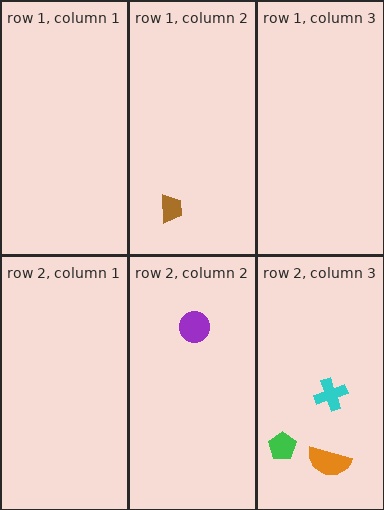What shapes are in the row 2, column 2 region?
The purple circle.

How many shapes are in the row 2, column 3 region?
3.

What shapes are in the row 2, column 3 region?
The cyan cross, the orange semicircle, the green pentagon.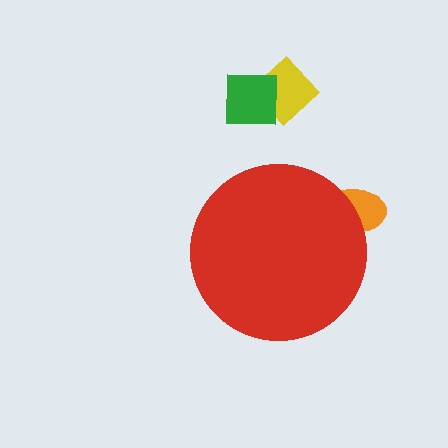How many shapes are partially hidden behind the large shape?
1 shape is partially hidden.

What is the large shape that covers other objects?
A red circle.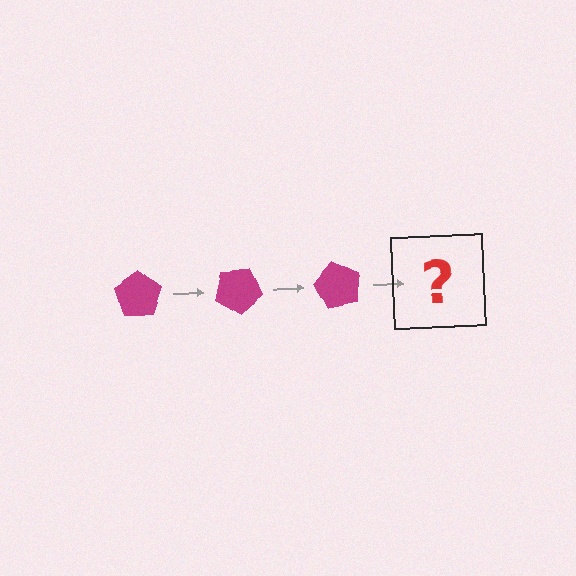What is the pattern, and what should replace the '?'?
The pattern is that the pentagon rotates 30 degrees each step. The '?' should be a magenta pentagon rotated 90 degrees.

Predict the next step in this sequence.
The next step is a magenta pentagon rotated 90 degrees.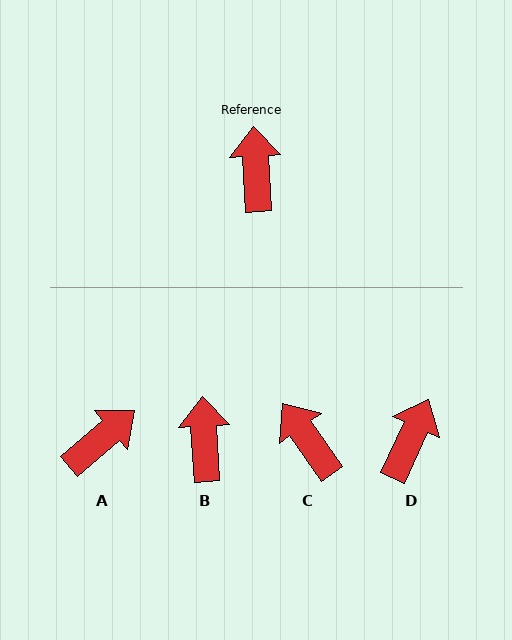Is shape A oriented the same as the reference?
No, it is off by about 53 degrees.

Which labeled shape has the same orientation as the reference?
B.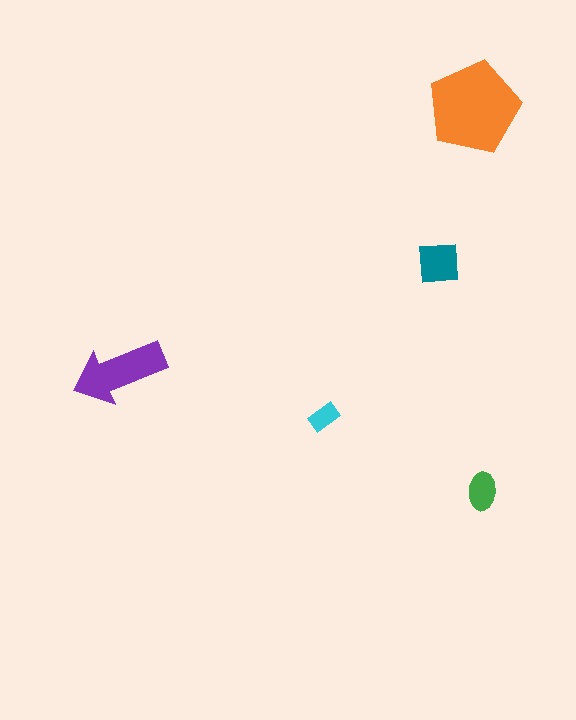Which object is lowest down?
The green ellipse is bottommost.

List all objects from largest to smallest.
The orange pentagon, the purple arrow, the teal square, the green ellipse, the cyan rectangle.